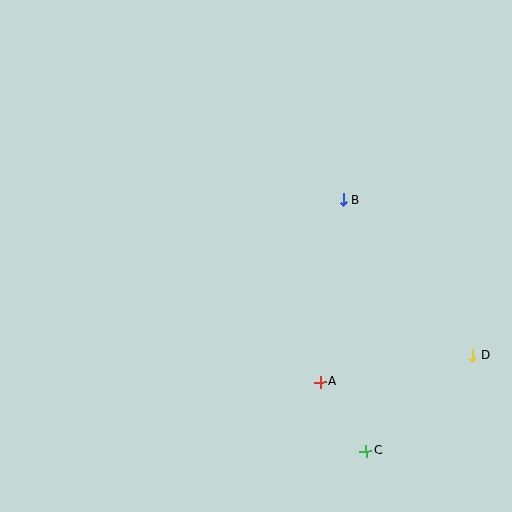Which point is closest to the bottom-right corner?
Point C is closest to the bottom-right corner.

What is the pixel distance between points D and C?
The distance between D and C is 143 pixels.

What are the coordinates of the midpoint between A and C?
The midpoint between A and C is at (343, 416).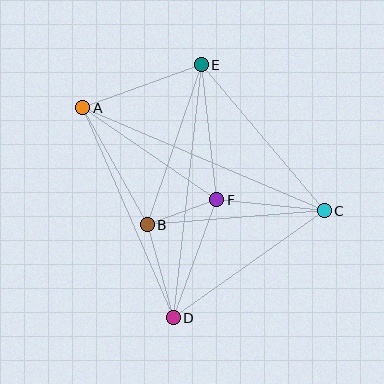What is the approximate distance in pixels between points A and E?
The distance between A and E is approximately 126 pixels.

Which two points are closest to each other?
Points B and F are closest to each other.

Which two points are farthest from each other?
Points A and C are farthest from each other.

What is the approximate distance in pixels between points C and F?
The distance between C and F is approximately 108 pixels.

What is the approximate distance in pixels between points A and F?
The distance between A and F is approximately 163 pixels.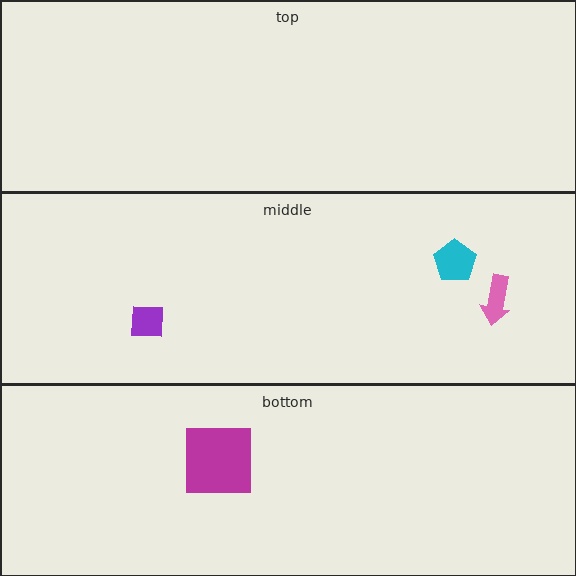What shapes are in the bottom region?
The magenta square.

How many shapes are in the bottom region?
1.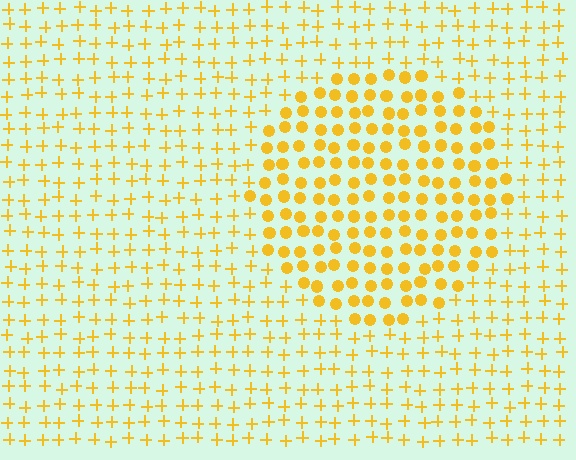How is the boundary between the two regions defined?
The boundary is defined by a change in element shape: circles inside vs. plus signs outside. All elements share the same color and spacing.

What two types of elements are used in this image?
The image uses circles inside the circle region and plus signs outside it.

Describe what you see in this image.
The image is filled with small yellow elements arranged in a uniform grid. A circle-shaped region contains circles, while the surrounding area contains plus signs. The boundary is defined purely by the change in element shape.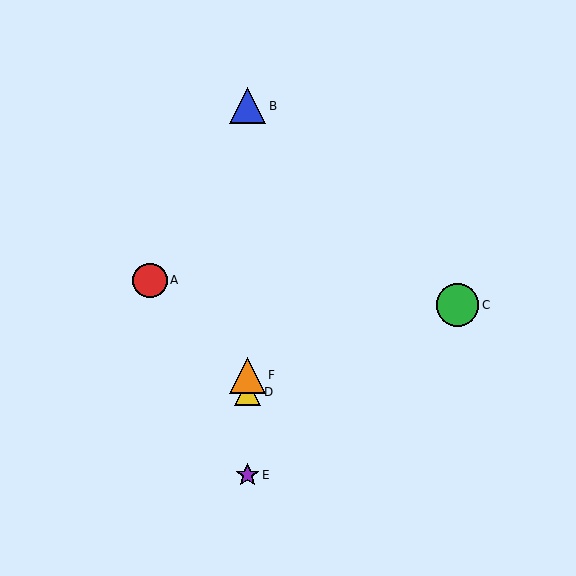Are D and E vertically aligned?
Yes, both are at x≈248.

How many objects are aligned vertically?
4 objects (B, D, E, F) are aligned vertically.